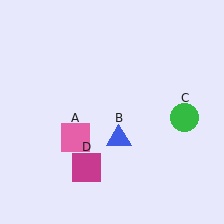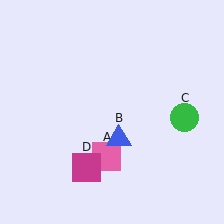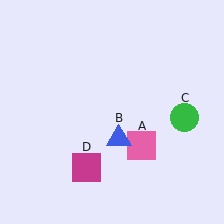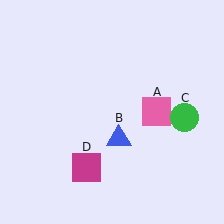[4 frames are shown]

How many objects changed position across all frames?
1 object changed position: pink square (object A).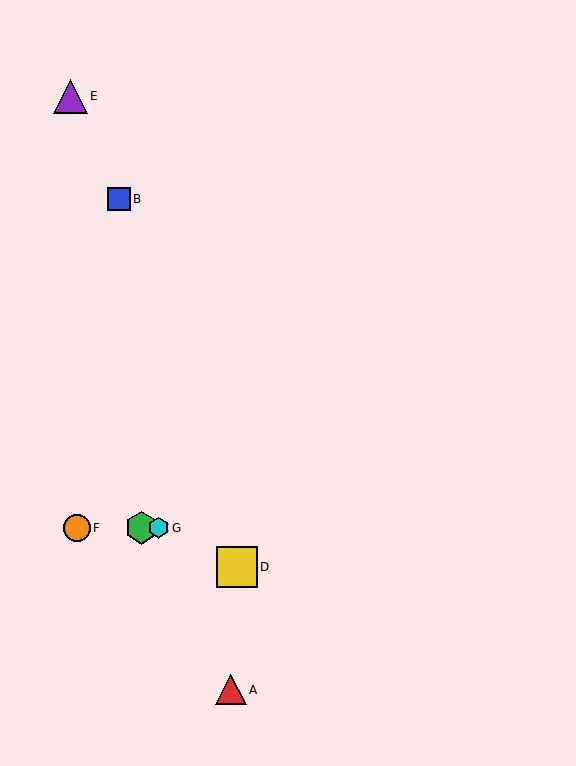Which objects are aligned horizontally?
Objects C, F, G are aligned horizontally.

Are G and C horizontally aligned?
Yes, both are at y≈528.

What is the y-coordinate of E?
Object E is at y≈96.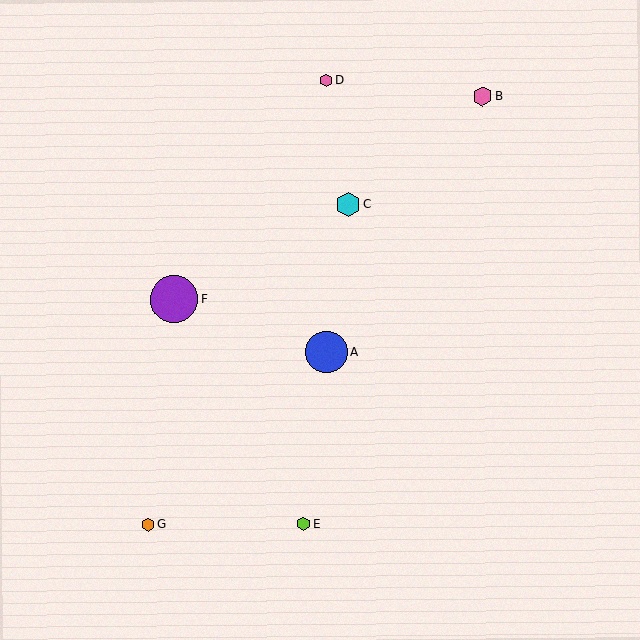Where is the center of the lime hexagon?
The center of the lime hexagon is at (303, 524).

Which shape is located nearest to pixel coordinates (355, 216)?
The cyan hexagon (labeled C) at (348, 204) is nearest to that location.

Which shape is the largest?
The purple circle (labeled F) is the largest.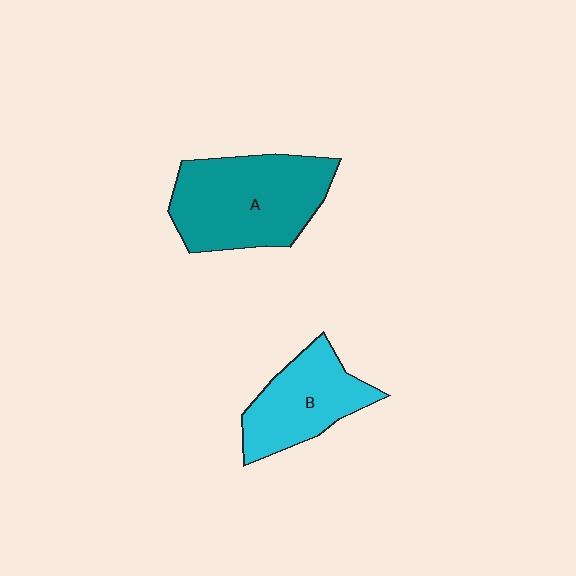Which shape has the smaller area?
Shape B (cyan).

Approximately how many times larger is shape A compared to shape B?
Approximately 1.5 times.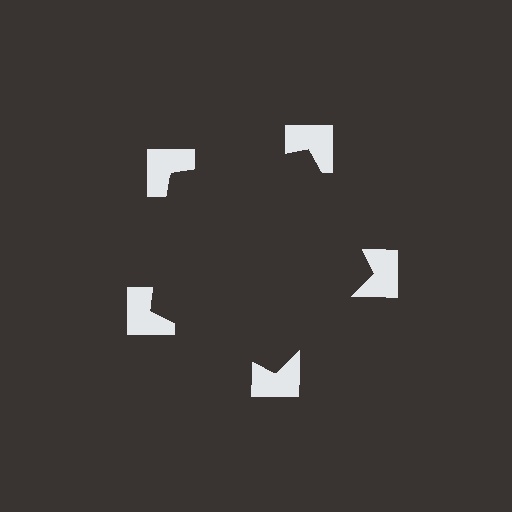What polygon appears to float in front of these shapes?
An illusory pentagon — its edges are inferred from the aligned wedge cuts in the notched squares, not physically drawn.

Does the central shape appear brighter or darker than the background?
It typically appears slightly darker than the background, even though no actual brightness change is drawn.